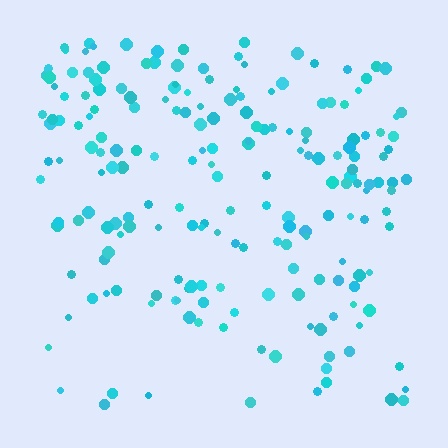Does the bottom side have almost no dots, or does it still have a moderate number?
Still a moderate number, just noticeably fewer than the top.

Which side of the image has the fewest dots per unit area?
The bottom.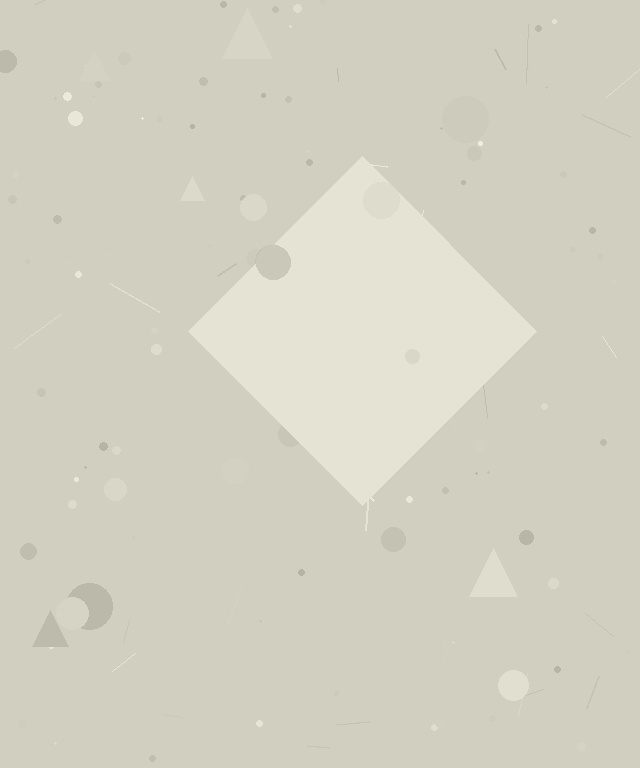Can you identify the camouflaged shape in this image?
The camouflaged shape is a diamond.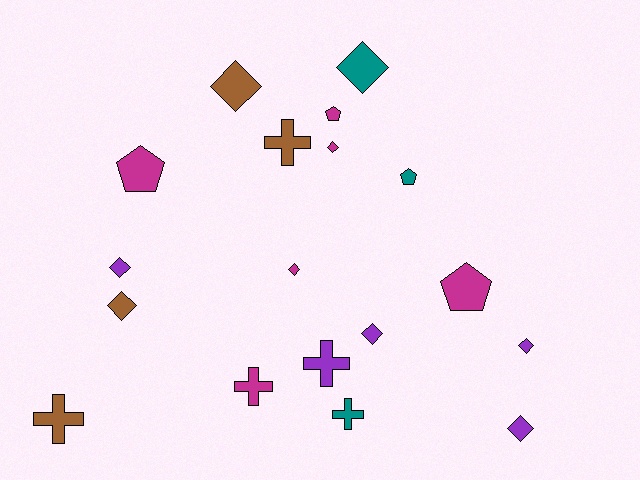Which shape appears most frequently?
Diamond, with 9 objects.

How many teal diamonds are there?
There is 1 teal diamond.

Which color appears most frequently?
Magenta, with 6 objects.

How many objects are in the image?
There are 18 objects.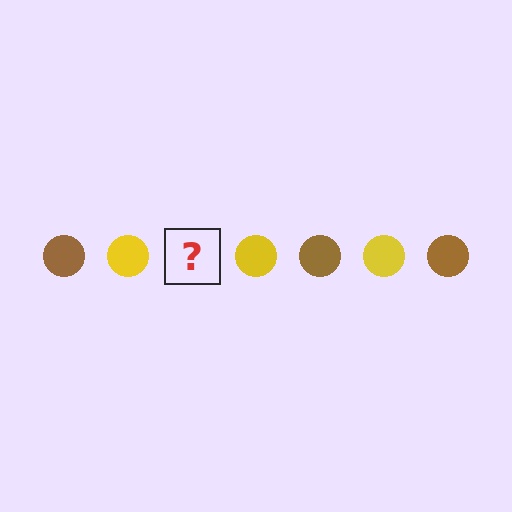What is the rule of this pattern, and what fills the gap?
The rule is that the pattern cycles through brown, yellow circles. The gap should be filled with a brown circle.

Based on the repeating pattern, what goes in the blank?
The blank should be a brown circle.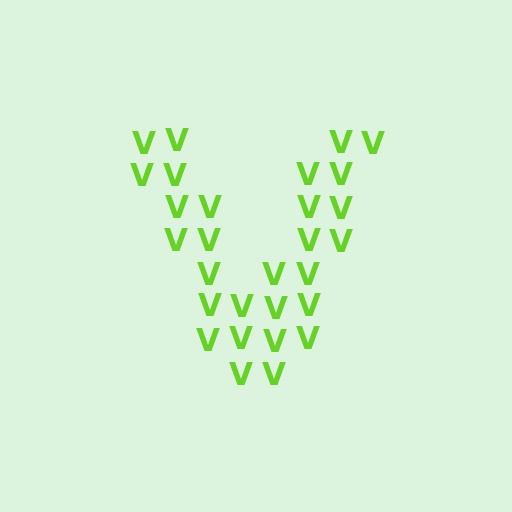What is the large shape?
The large shape is the letter V.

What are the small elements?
The small elements are letter V's.